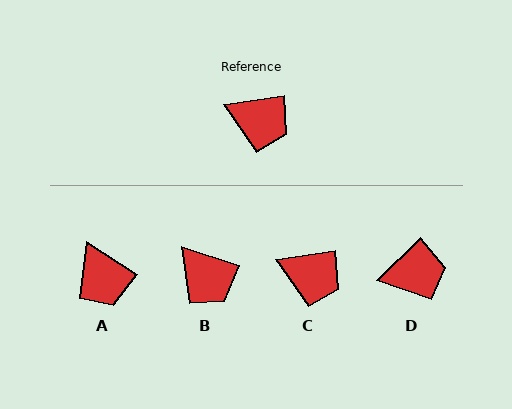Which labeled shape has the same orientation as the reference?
C.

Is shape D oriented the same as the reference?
No, it is off by about 36 degrees.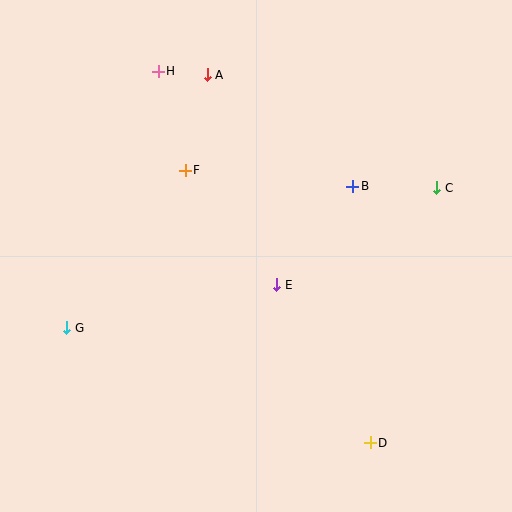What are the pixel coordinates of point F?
Point F is at (185, 170).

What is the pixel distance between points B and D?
The distance between B and D is 257 pixels.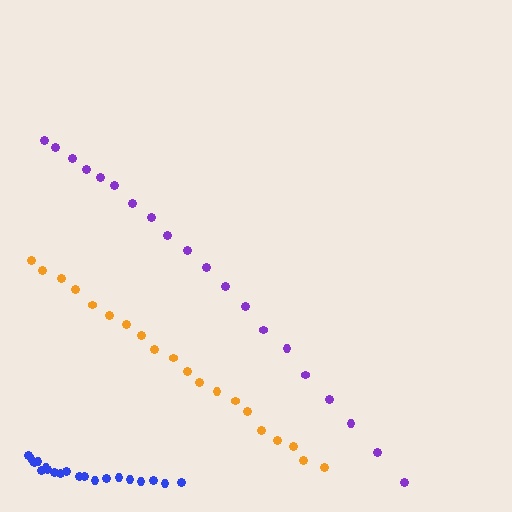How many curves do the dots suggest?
There are 3 distinct paths.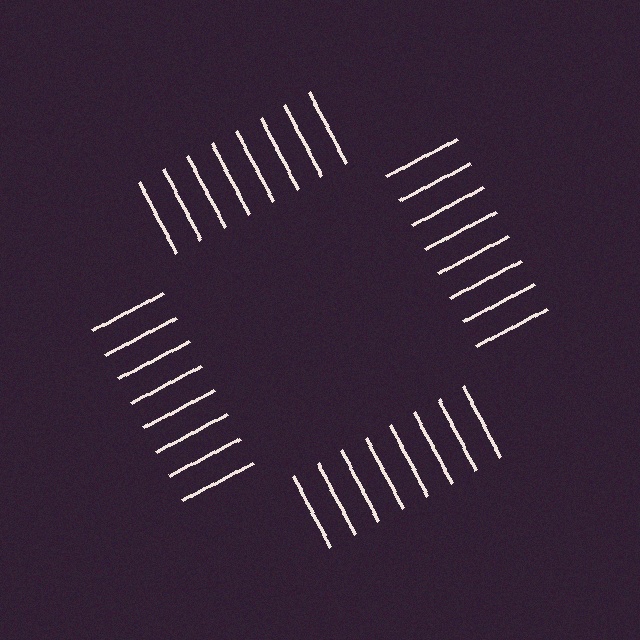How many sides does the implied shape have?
4 sides — the line-ends trace a square.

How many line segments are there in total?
32 — 8 along each of the 4 edges.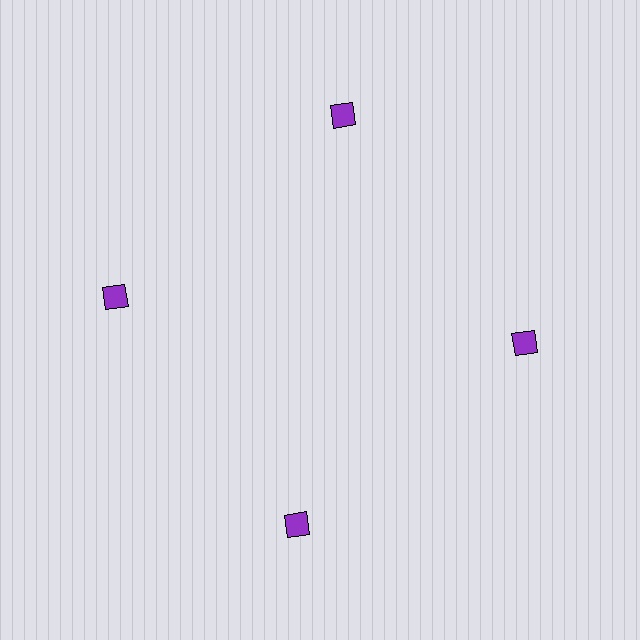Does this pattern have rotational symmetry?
Yes, this pattern has 4-fold rotational symmetry. It looks the same after rotating 90 degrees around the center.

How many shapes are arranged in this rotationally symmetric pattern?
There are 4 shapes, arranged in 4 groups of 1.